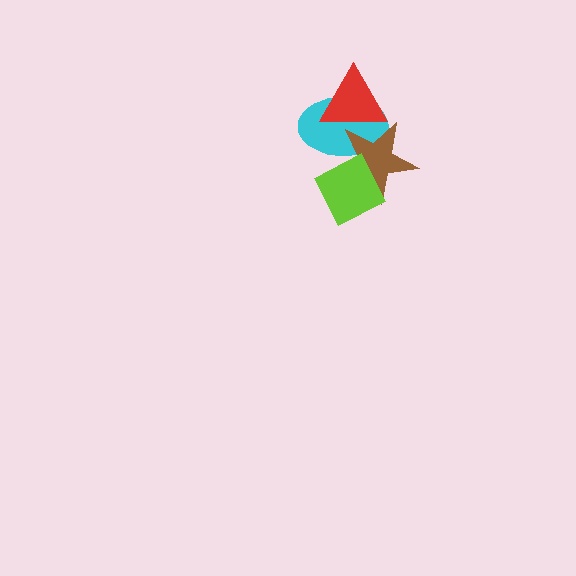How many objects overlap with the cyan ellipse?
3 objects overlap with the cyan ellipse.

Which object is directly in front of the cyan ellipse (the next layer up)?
The brown star is directly in front of the cyan ellipse.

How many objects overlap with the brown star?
3 objects overlap with the brown star.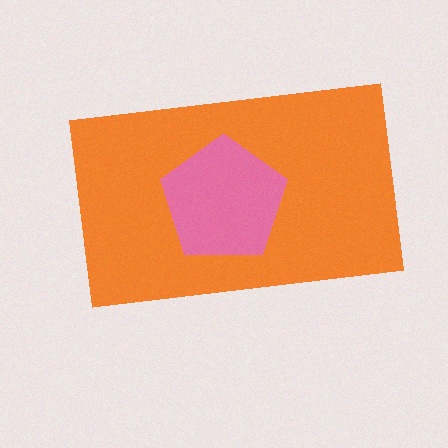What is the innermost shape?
The pink pentagon.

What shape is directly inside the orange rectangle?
The pink pentagon.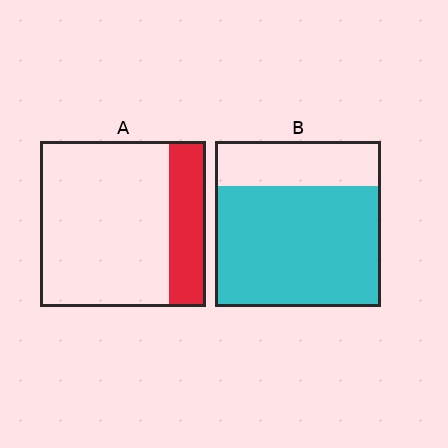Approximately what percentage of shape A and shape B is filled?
A is approximately 20% and B is approximately 75%.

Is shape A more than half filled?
No.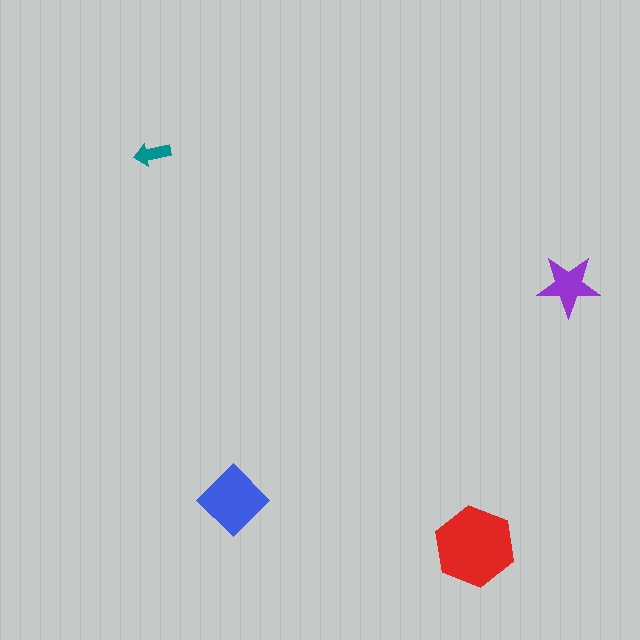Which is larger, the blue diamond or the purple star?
The blue diamond.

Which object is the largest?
The red hexagon.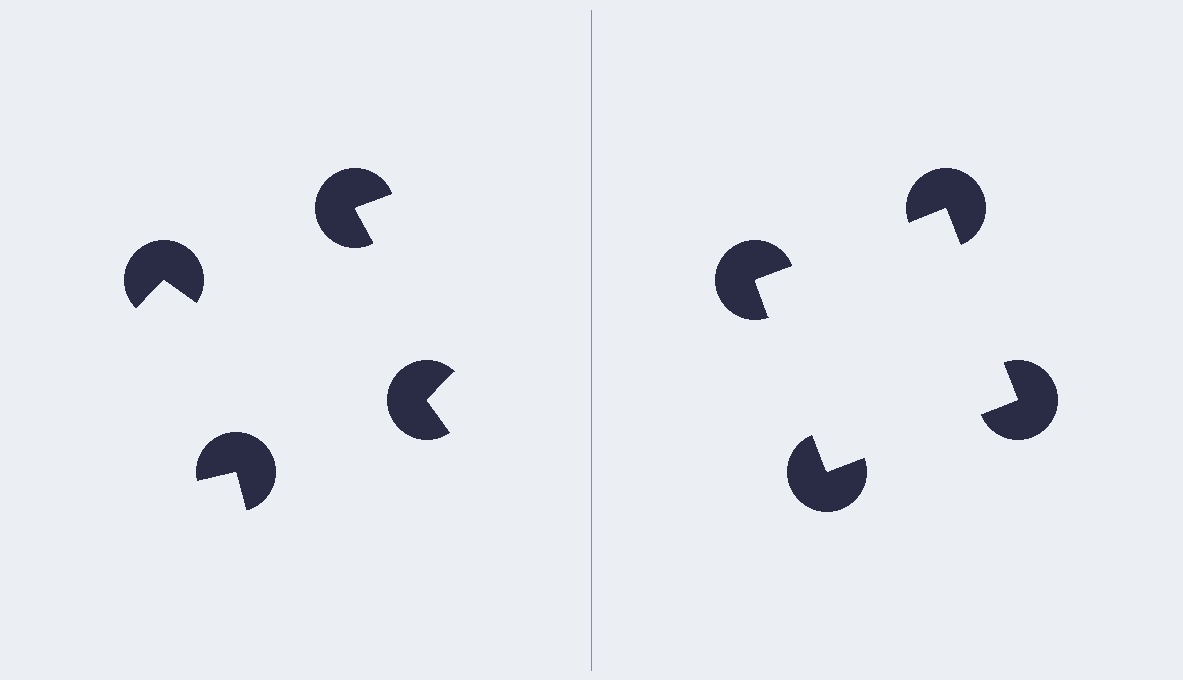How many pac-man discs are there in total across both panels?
8 — 4 on each side.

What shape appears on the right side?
An illusory square.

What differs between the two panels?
The pac-man discs are positioned identically on both sides; only the wedge orientations differ. On the right they align to a square; on the left they are misaligned.